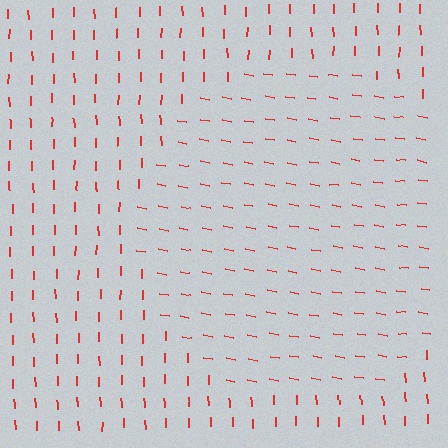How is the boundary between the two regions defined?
The boundary is defined purely by a change in line orientation (approximately 79 degrees difference). All lines are the same color and thickness.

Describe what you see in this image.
The image is filled with small red line segments. A circle region in the image has lines oriented differently from the surrounding lines, creating a visible texture boundary.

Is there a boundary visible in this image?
Yes, there is a texture boundary formed by a change in line orientation.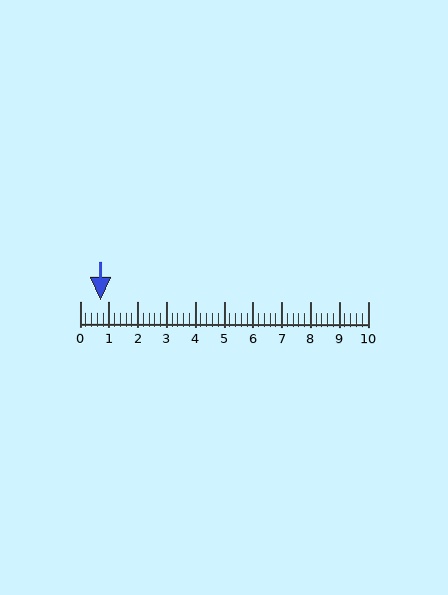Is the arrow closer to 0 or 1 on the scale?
The arrow is closer to 1.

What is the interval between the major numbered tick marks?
The major tick marks are spaced 1 units apart.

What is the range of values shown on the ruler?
The ruler shows values from 0 to 10.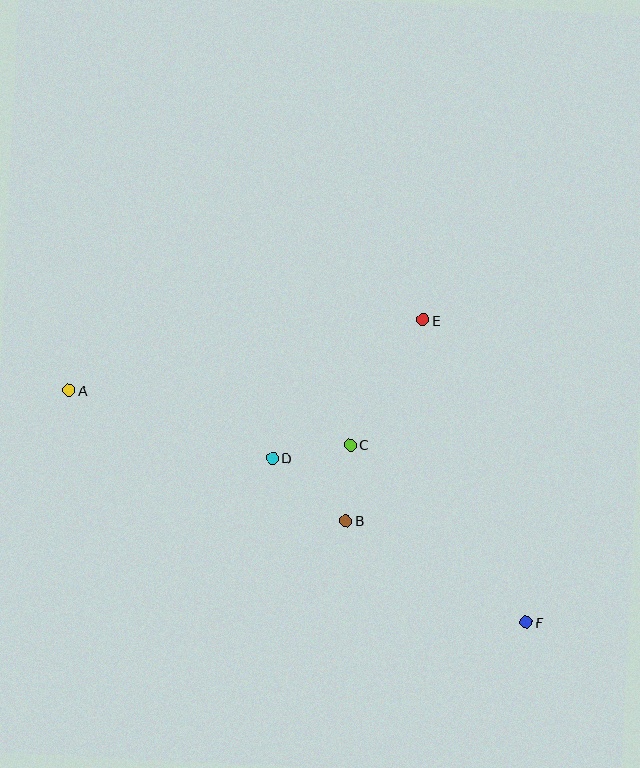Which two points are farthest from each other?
Points A and F are farthest from each other.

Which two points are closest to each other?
Points B and C are closest to each other.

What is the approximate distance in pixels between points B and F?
The distance between B and F is approximately 207 pixels.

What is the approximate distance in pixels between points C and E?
The distance between C and E is approximately 145 pixels.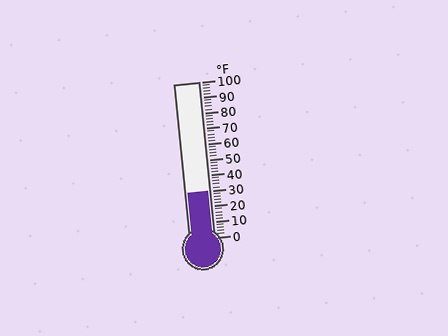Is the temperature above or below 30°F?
The temperature is at 30°F.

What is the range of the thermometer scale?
The thermometer scale ranges from 0°F to 100°F.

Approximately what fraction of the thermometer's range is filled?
The thermometer is filled to approximately 30% of its range.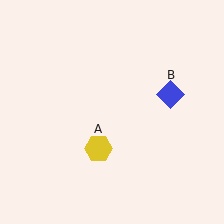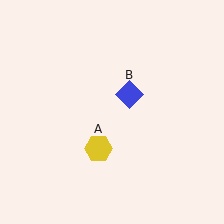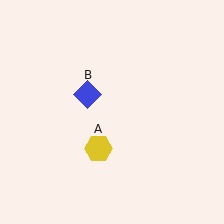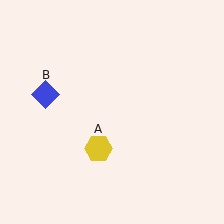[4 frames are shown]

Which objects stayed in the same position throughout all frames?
Yellow hexagon (object A) remained stationary.